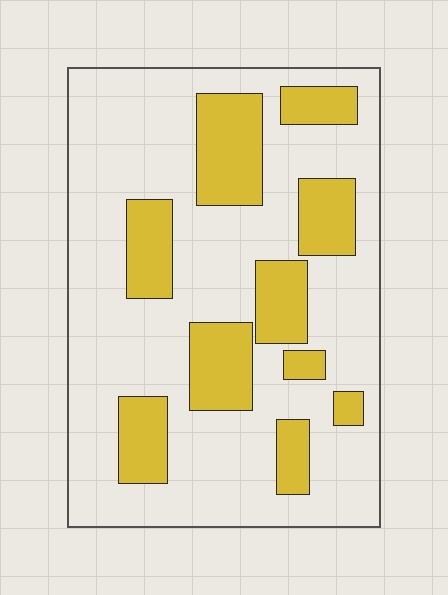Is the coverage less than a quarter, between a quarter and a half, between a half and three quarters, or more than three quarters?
Between a quarter and a half.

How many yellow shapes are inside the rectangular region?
10.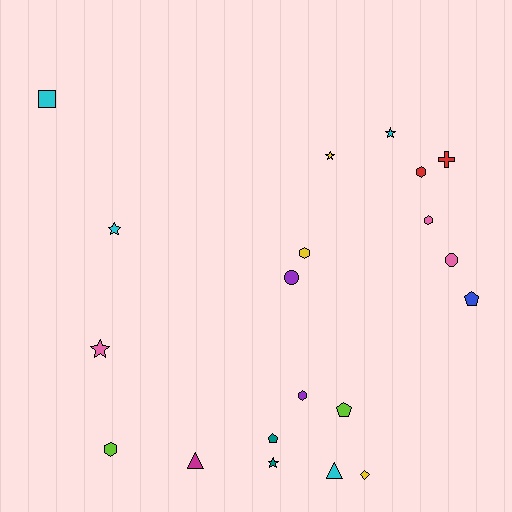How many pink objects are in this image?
There are 3 pink objects.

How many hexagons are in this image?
There are 5 hexagons.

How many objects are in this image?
There are 20 objects.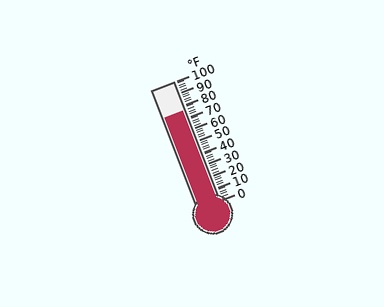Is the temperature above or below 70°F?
The temperature is above 70°F.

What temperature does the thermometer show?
The thermometer shows approximately 76°F.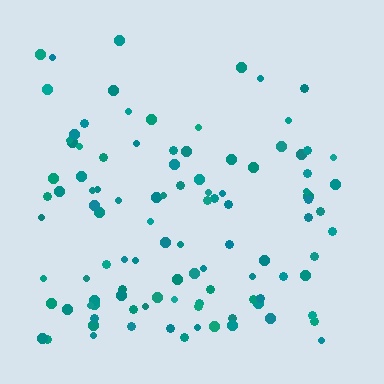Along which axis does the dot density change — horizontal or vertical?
Vertical.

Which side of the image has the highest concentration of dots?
The bottom.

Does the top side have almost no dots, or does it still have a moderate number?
Still a moderate number, just noticeably fewer than the bottom.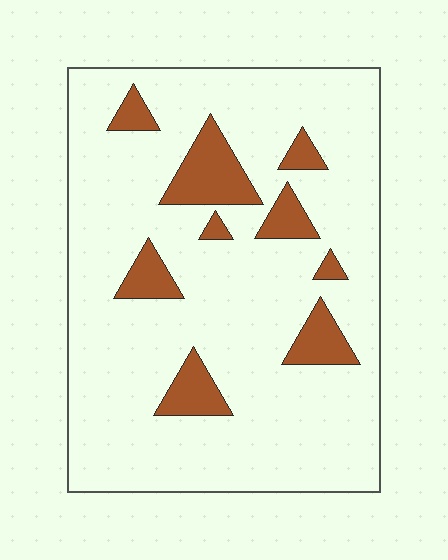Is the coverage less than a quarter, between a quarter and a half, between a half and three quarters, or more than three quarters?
Less than a quarter.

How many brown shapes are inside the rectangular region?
9.